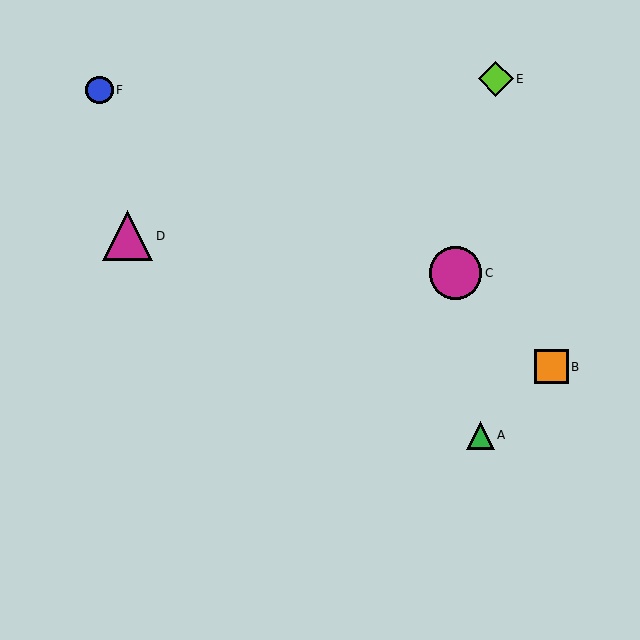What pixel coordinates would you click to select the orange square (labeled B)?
Click at (551, 367) to select the orange square B.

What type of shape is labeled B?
Shape B is an orange square.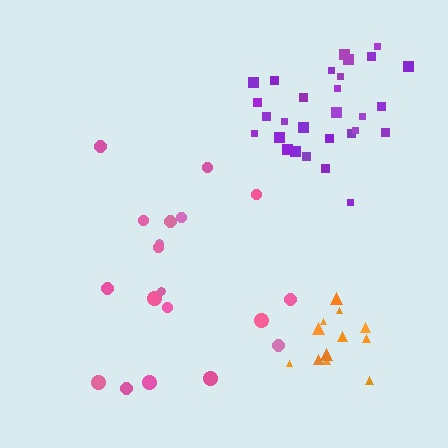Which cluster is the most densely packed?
Purple.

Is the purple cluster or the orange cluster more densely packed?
Purple.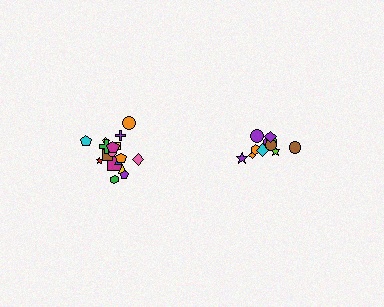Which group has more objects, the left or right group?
The left group.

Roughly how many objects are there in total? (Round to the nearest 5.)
Roughly 30 objects in total.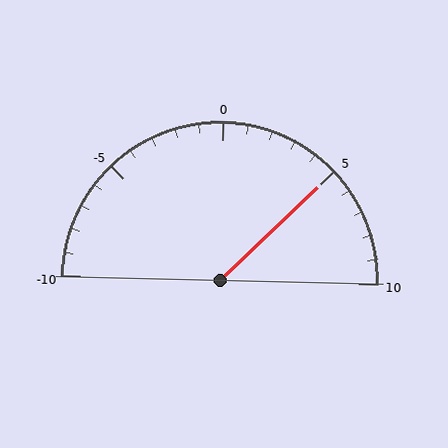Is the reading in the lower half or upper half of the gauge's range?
The reading is in the upper half of the range (-10 to 10).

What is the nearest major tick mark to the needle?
The nearest major tick mark is 5.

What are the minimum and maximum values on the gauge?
The gauge ranges from -10 to 10.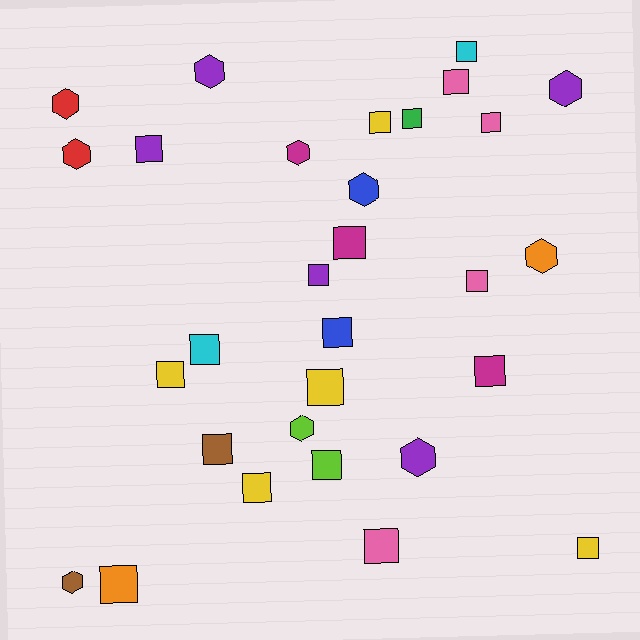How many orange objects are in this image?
There are 2 orange objects.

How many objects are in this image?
There are 30 objects.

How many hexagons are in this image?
There are 10 hexagons.